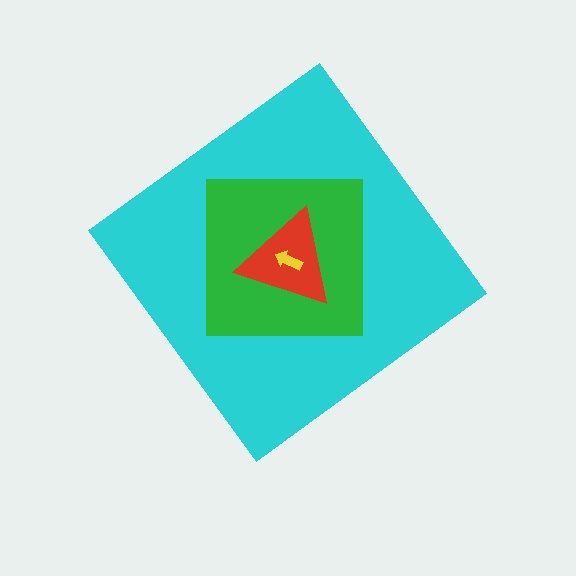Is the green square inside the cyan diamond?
Yes.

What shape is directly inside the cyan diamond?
The green square.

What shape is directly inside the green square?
The red triangle.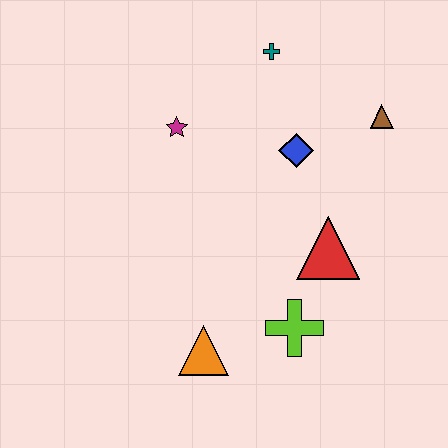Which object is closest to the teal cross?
The blue diamond is closest to the teal cross.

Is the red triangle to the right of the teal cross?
Yes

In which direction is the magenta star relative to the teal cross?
The magenta star is to the left of the teal cross.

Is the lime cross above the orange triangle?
Yes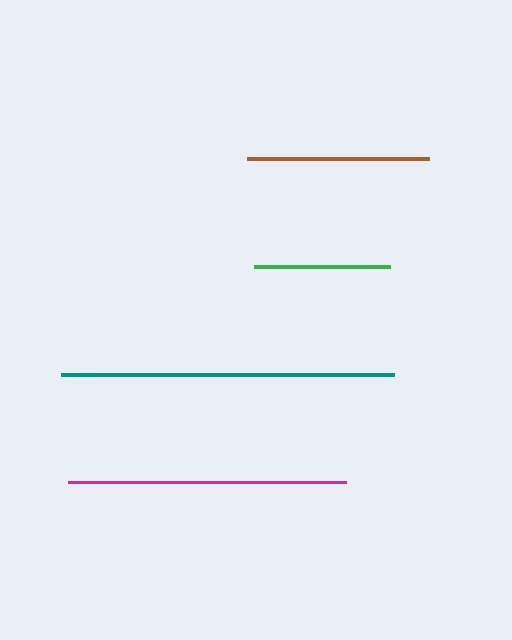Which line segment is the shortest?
The green line is the shortest at approximately 136 pixels.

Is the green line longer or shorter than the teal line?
The teal line is longer than the green line.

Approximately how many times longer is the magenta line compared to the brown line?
The magenta line is approximately 1.5 times the length of the brown line.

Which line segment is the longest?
The teal line is the longest at approximately 333 pixels.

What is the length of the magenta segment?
The magenta segment is approximately 278 pixels long.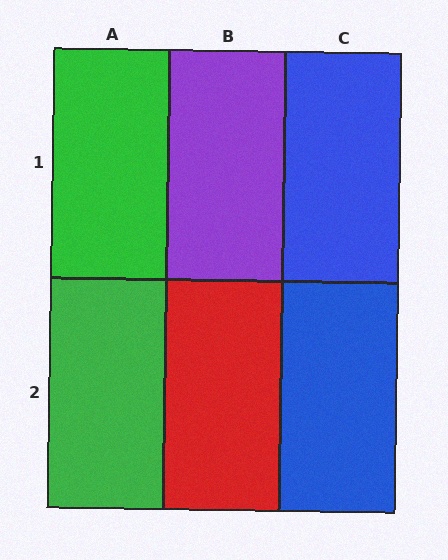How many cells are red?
1 cell is red.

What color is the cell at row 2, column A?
Green.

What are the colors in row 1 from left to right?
Green, purple, blue.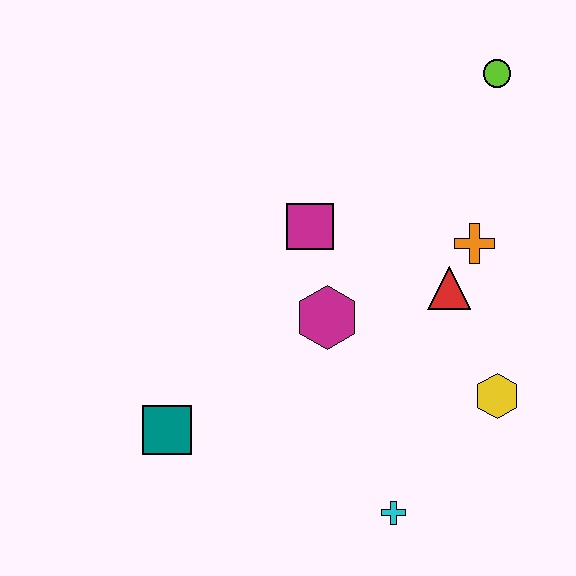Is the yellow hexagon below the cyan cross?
No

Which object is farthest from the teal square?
The lime circle is farthest from the teal square.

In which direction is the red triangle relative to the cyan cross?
The red triangle is above the cyan cross.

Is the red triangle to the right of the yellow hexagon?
No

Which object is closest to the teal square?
The magenta hexagon is closest to the teal square.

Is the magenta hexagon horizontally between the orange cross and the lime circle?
No